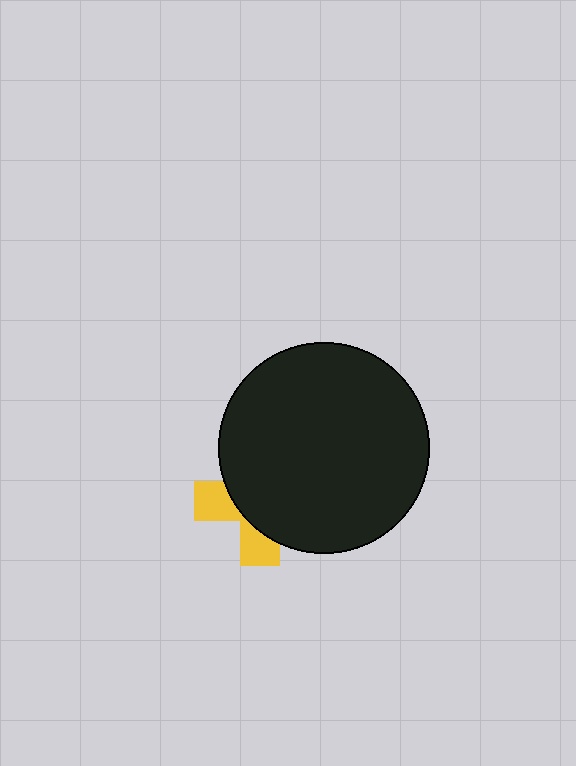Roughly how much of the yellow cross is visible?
A small part of it is visible (roughly 33%).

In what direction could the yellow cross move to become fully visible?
The yellow cross could move toward the lower-left. That would shift it out from behind the black circle entirely.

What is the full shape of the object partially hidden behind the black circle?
The partially hidden object is a yellow cross.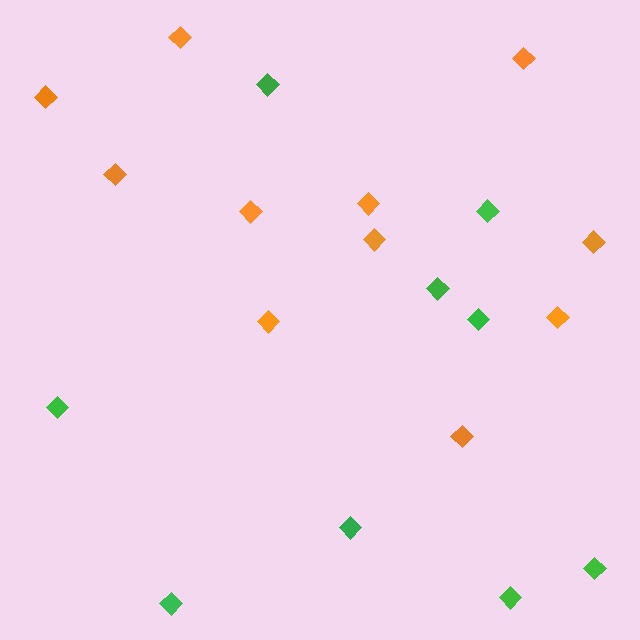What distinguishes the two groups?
There are 2 groups: one group of orange diamonds (11) and one group of green diamonds (9).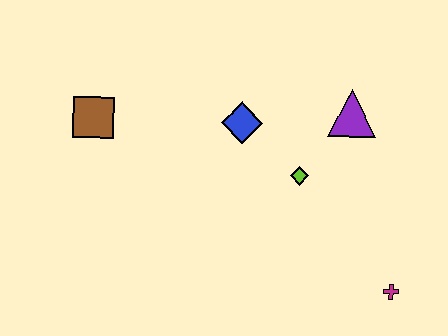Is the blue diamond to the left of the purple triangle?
Yes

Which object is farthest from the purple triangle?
The brown square is farthest from the purple triangle.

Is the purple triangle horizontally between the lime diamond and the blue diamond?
No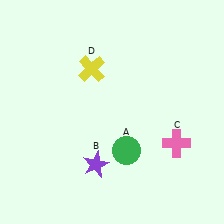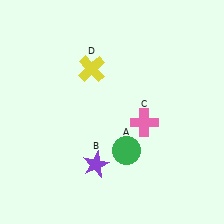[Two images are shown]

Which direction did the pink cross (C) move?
The pink cross (C) moved left.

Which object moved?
The pink cross (C) moved left.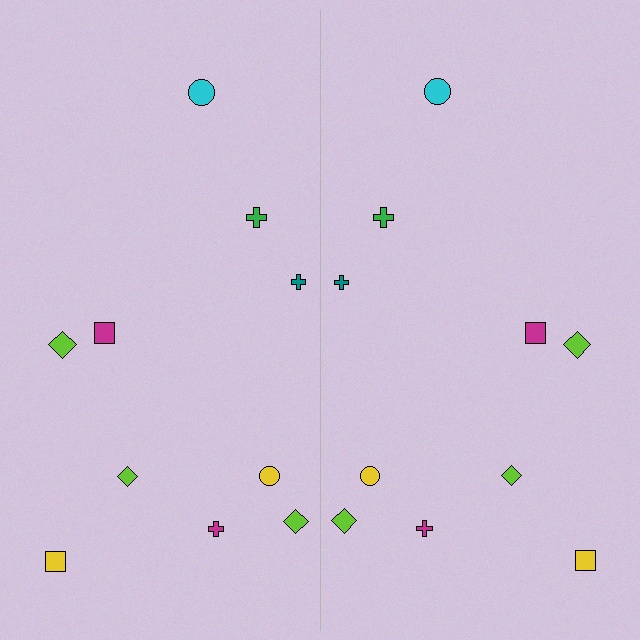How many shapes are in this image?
There are 20 shapes in this image.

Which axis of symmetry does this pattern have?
The pattern has a vertical axis of symmetry running through the center of the image.